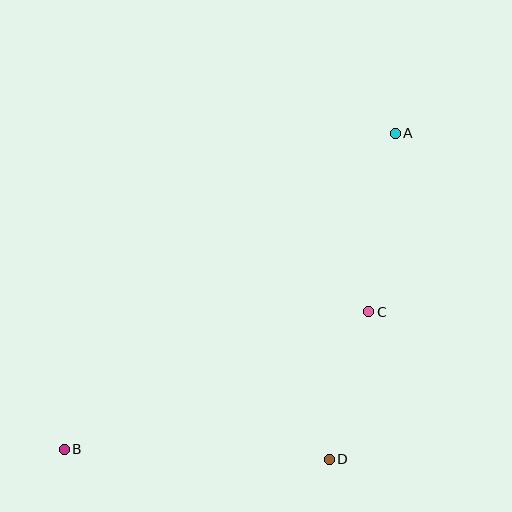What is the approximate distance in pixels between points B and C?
The distance between B and C is approximately 334 pixels.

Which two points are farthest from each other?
Points A and B are farthest from each other.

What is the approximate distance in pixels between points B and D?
The distance between B and D is approximately 265 pixels.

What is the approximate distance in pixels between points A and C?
The distance between A and C is approximately 181 pixels.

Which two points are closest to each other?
Points C and D are closest to each other.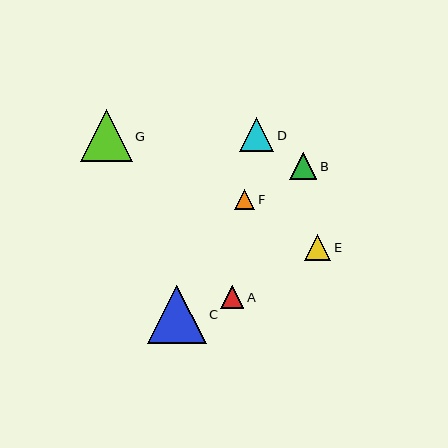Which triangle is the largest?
Triangle C is the largest with a size of approximately 59 pixels.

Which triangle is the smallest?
Triangle F is the smallest with a size of approximately 20 pixels.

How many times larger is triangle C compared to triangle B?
Triangle C is approximately 2.2 times the size of triangle B.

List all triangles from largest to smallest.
From largest to smallest: C, G, D, B, E, A, F.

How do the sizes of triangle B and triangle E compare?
Triangle B and triangle E are approximately the same size.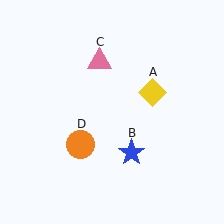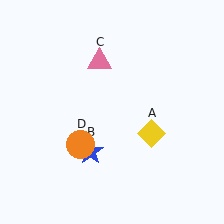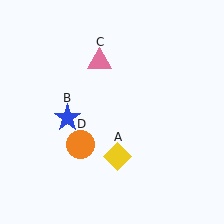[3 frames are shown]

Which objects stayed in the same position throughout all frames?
Pink triangle (object C) and orange circle (object D) remained stationary.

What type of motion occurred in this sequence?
The yellow diamond (object A), blue star (object B) rotated clockwise around the center of the scene.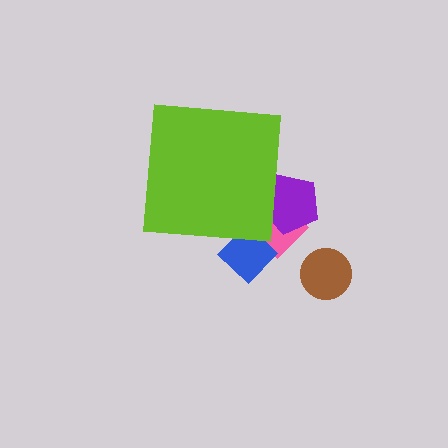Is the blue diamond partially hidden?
Yes, the blue diamond is partially hidden behind the lime square.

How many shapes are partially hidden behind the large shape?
3 shapes are partially hidden.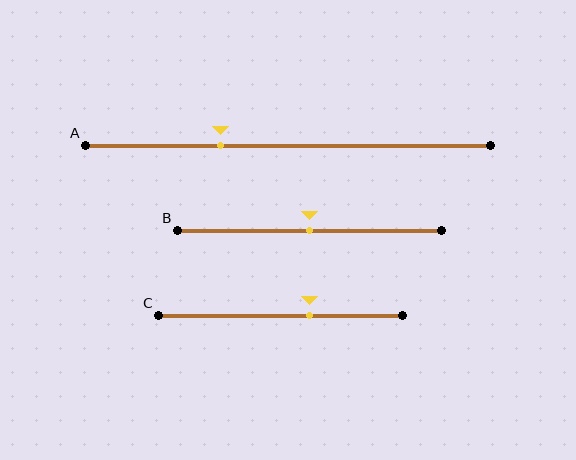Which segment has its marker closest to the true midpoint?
Segment B has its marker closest to the true midpoint.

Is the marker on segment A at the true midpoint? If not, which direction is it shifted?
No, the marker on segment A is shifted to the left by about 17% of the segment length.